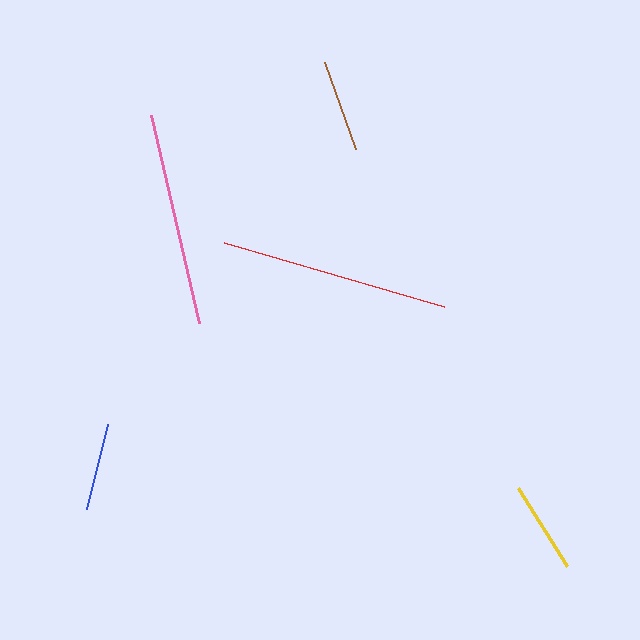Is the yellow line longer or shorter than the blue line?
The yellow line is longer than the blue line.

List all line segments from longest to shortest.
From longest to shortest: red, pink, brown, yellow, blue.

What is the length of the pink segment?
The pink segment is approximately 214 pixels long.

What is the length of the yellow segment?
The yellow segment is approximately 92 pixels long.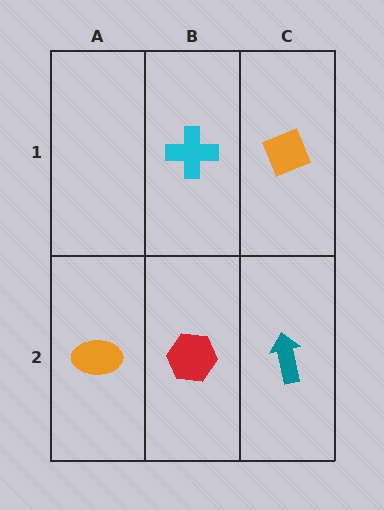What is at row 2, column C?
A teal arrow.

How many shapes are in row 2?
3 shapes.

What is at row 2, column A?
An orange ellipse.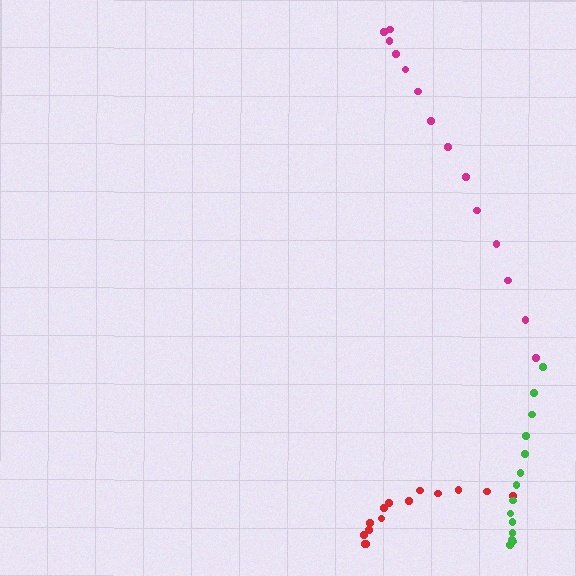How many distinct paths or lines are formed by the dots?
There are 3 distinct paths.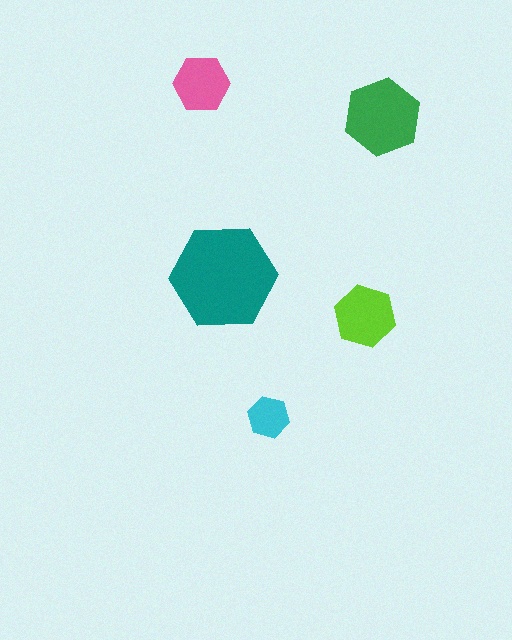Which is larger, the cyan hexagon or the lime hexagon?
The lime one.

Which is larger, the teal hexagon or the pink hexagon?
The teal one.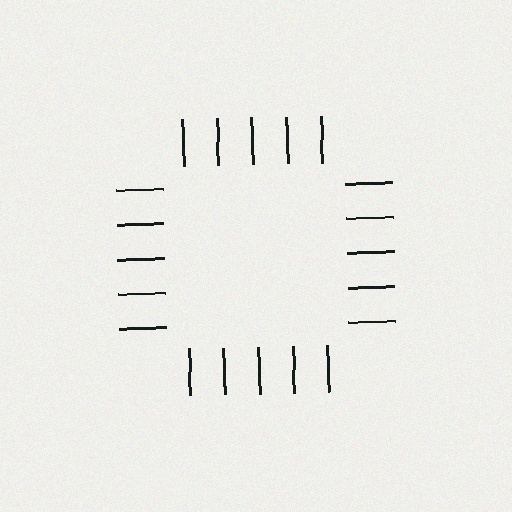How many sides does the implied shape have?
4 sides — the line-ends trace a square.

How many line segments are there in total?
20 — 5 along each of the 4 edges.